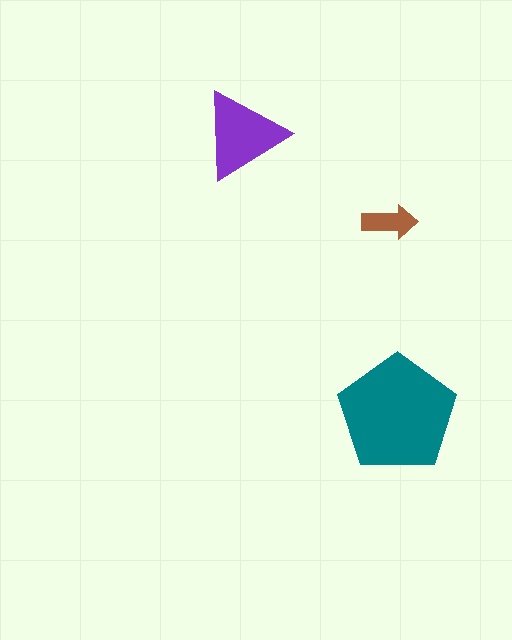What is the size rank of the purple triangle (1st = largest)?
2nd.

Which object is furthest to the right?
The teal pentagon is rightmost.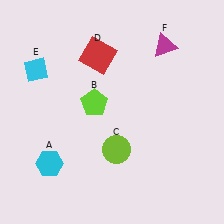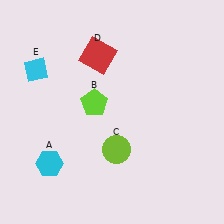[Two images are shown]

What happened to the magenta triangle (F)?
The magenta triangle (F) was removed in Image 2. It was in the top-right area of Image 1.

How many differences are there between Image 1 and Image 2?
There is 1 difference between the two images.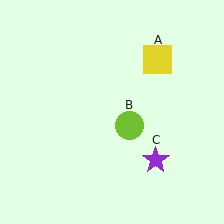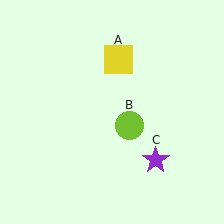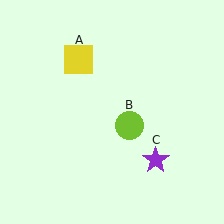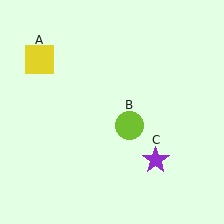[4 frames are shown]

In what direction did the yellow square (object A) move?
The yellow square (object A) moved left.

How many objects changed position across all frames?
1 object changed position: yellow square (object A).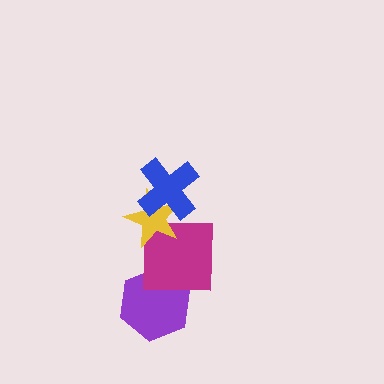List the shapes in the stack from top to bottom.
From top to bottom: the blue cross, the yellow star, the magenta square, the purple hexagon.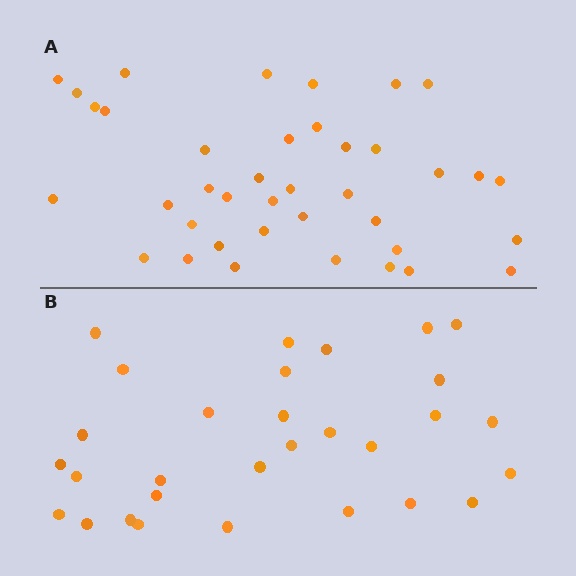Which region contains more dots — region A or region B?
Region A (the top region) has more dots.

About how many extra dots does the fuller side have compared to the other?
Region A has roughly 8 or so more dots than region B.